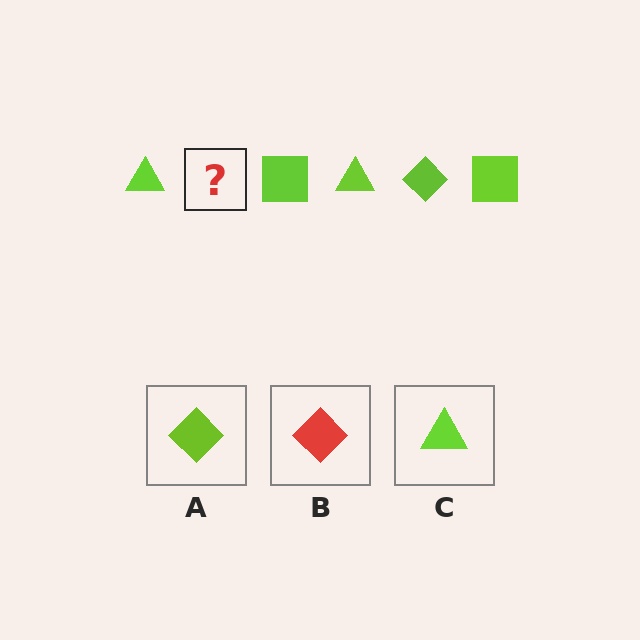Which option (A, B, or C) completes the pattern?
A.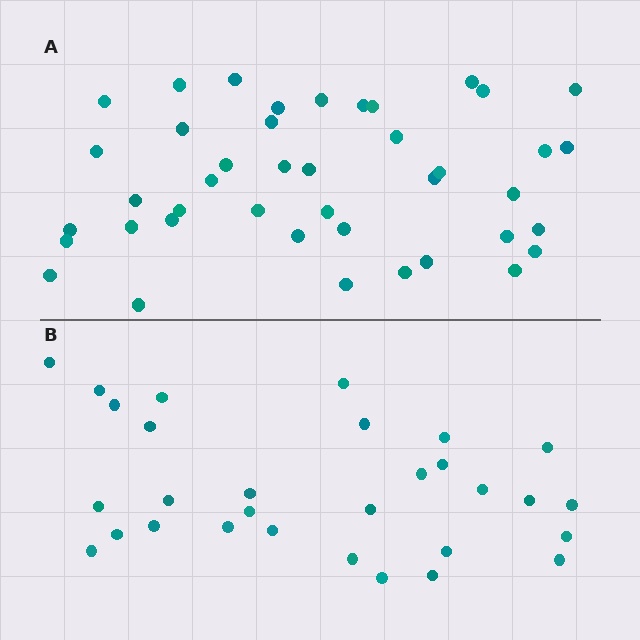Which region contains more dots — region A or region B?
Region A (the top region) has more dots.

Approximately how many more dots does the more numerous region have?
Region A has roughly 12 or so more dots than region B.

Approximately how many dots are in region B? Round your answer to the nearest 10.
About 30 dots.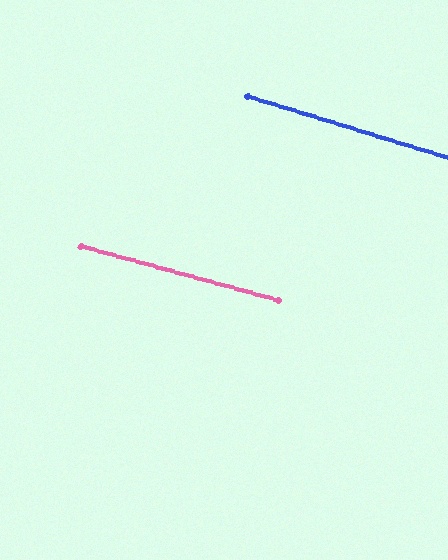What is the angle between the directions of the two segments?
Approximately 2 degrees.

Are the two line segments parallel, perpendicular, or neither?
Parallel — their directions differ by only 1.6°.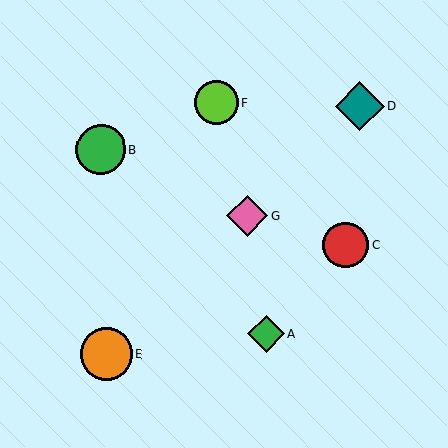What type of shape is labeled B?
Shape B is a green circle.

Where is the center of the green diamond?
The center of the green diamond is at (266, 334).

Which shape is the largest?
The orange circle (labeled E) is the largest.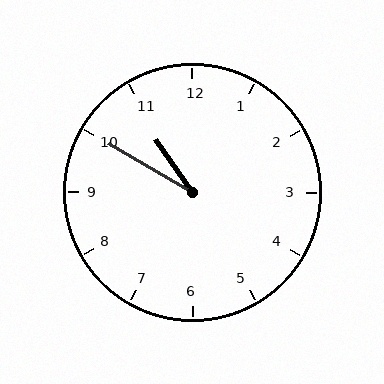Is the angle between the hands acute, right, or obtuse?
It is acute.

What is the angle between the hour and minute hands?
Approximately 25 degrees.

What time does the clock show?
10:50.